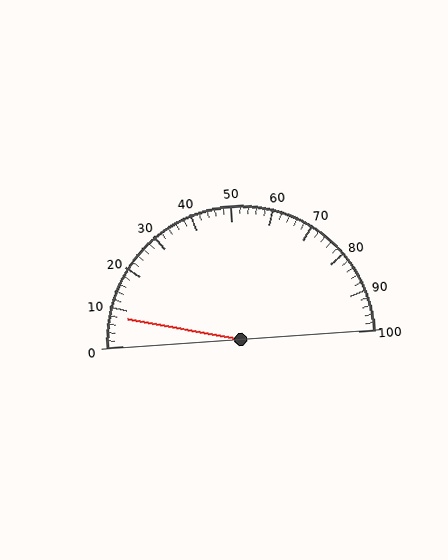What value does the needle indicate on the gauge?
The needle indicates approximately 8.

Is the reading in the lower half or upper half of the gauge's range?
The reading is in the lower half of the range (0 to 100).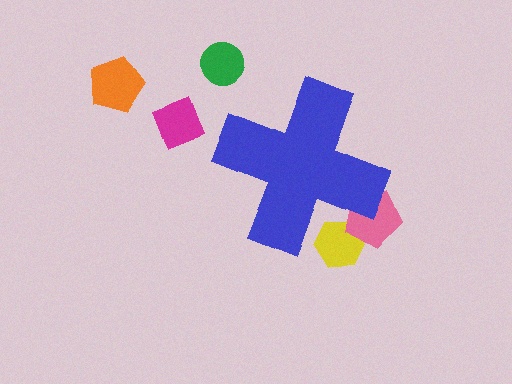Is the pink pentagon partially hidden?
Yes, the pink pentagon is partially hidden behind the blue cross.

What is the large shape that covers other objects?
A blue cross.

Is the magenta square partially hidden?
No, the magenta square is fully visible.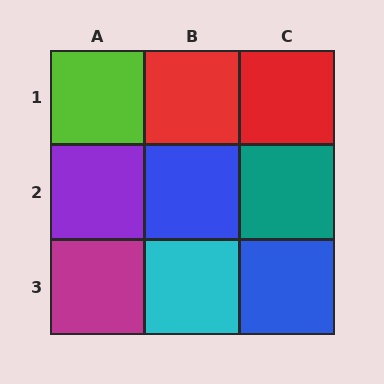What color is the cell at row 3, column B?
Cyan.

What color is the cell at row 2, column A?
Purple.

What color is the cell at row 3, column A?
Magenta.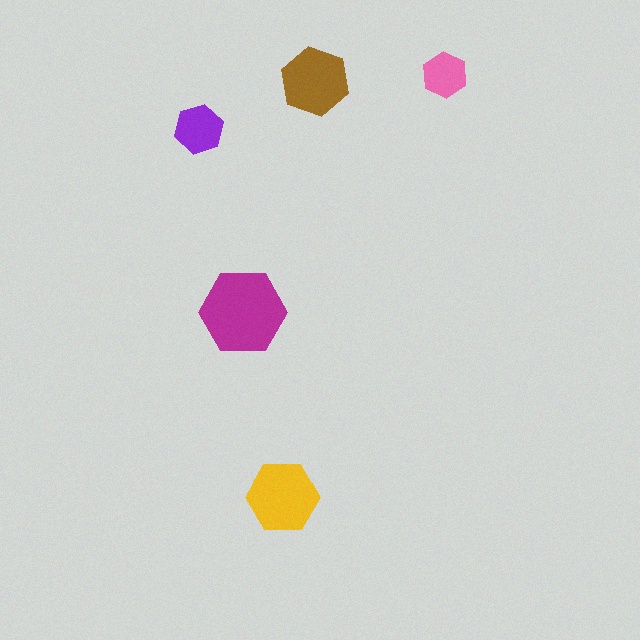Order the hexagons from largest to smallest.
the magenta one, the yellow one, the brown one, the purple one, the pink one.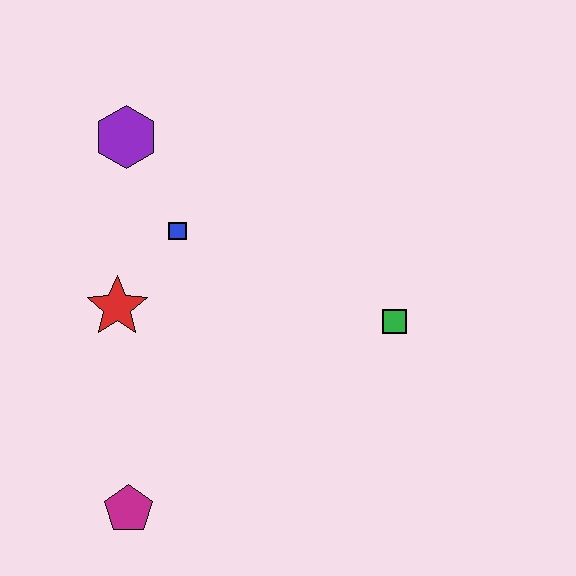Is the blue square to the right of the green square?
No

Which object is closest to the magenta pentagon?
The red star is closest to the magenta pentagon.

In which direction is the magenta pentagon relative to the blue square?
The magenta pentagon is below the blue square.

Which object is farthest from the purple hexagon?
The magenta pentagon is farthest from the purple hexagon.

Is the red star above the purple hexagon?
No